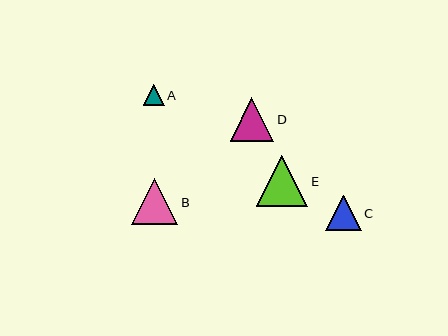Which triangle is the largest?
Triangle E is the largest with a size of approximately 51 pixels.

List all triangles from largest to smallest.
From largest to smallest: E, B, D, C, A.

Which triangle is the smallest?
Triangle A is the smallest with a size of approximately 21 pixels.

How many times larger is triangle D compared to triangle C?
Triangle D is approximately 1.2 times the size of triangle C.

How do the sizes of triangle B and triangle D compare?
Triangle B and triangle D are approximately the same size.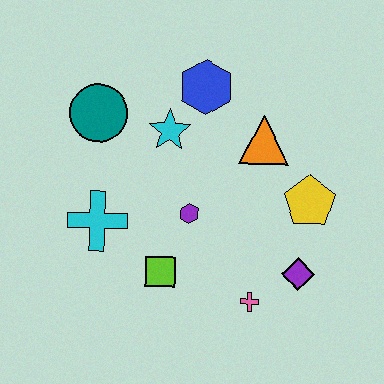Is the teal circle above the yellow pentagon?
Yes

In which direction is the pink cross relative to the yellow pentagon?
The pink cross is below the yellow pentagon.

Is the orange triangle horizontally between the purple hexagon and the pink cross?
No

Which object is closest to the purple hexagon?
The lime square is closest to the purple hexagon.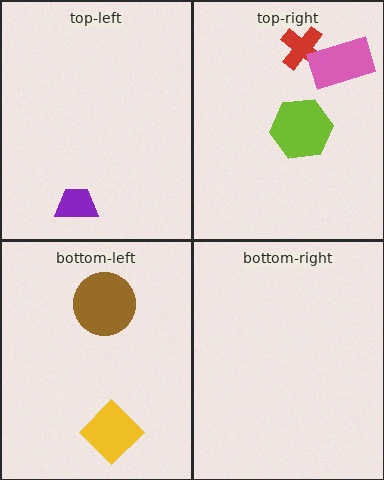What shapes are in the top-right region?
The red cross, the pink rectangle, the lime hexagon.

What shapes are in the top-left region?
The purple trapezoid.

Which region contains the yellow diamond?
The bottom-left region.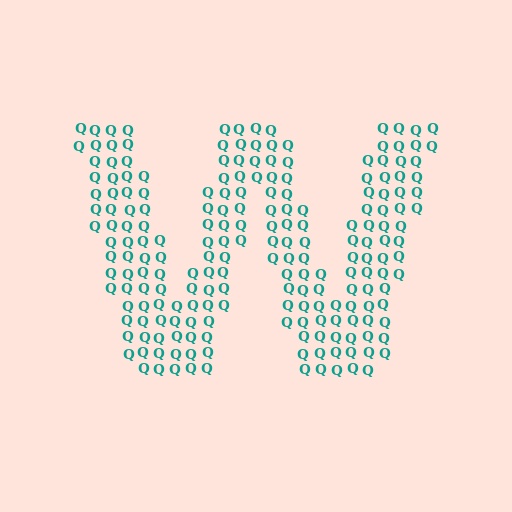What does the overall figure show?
The overall figure shows the letter W.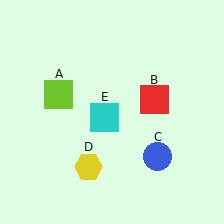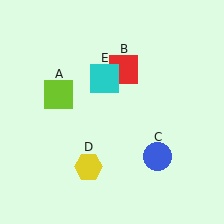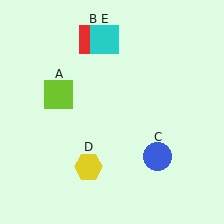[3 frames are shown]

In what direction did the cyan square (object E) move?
The cyan square (object E) moved up.